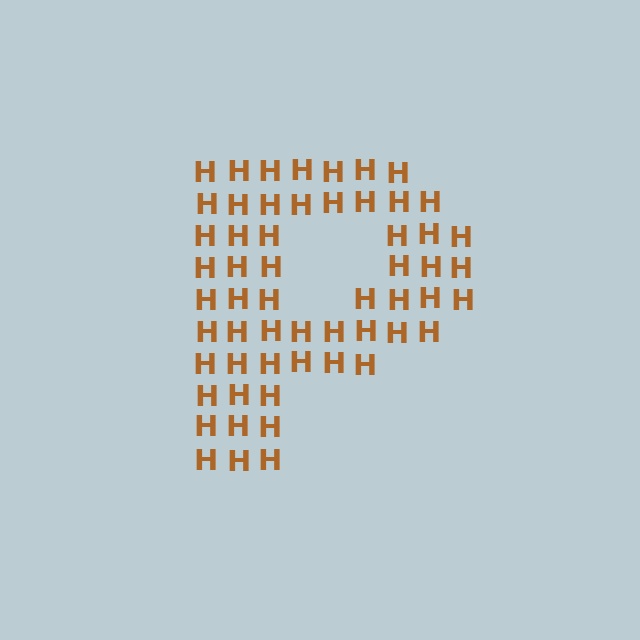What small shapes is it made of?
It is made of small letter H's.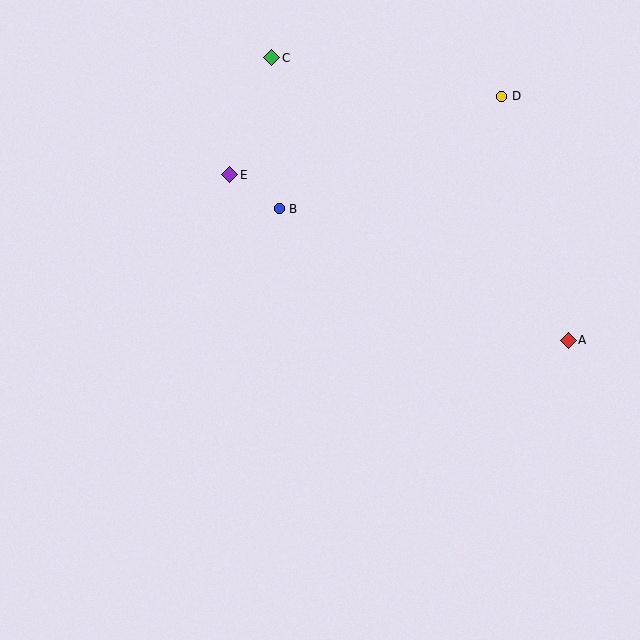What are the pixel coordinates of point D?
Point D is at (502, 96).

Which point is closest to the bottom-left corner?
Point B is closest to the bottom-left corner.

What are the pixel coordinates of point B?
Point B is at (279, 209).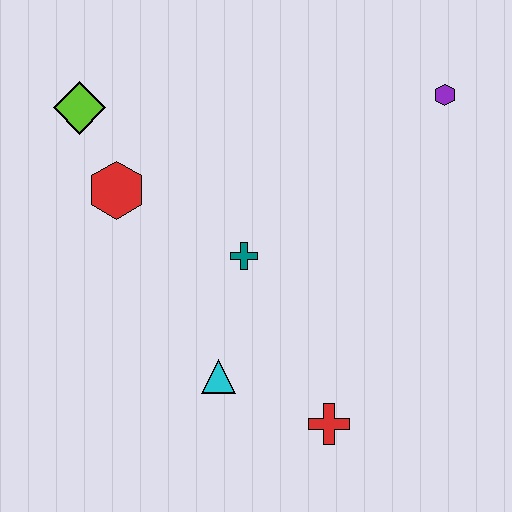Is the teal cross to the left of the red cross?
Yes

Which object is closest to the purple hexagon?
The teal cross is closest to the purple hexagon.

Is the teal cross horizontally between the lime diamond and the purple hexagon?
Yes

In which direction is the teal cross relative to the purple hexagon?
The teal cross is to the left of the purple hexagon.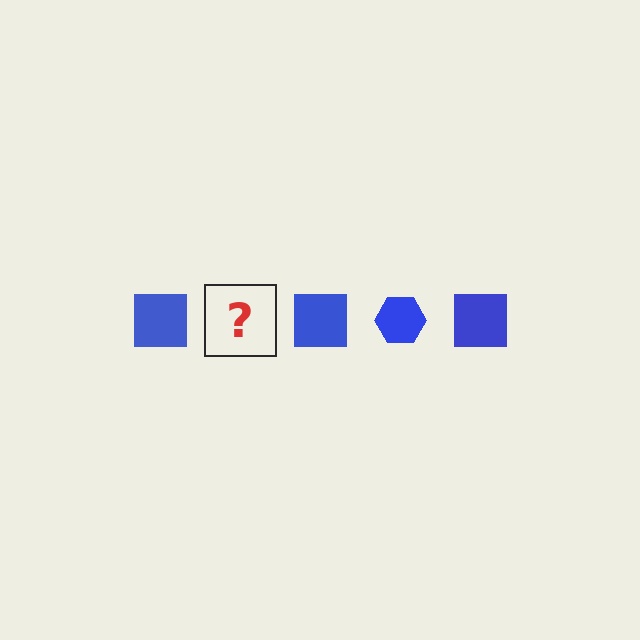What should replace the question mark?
The question mark should be replaced with a blue hexagon.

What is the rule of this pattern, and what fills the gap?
The rule is that the pattern cycles through square, hexagon shapes in blue. The gap should be filled with a blue hexagon.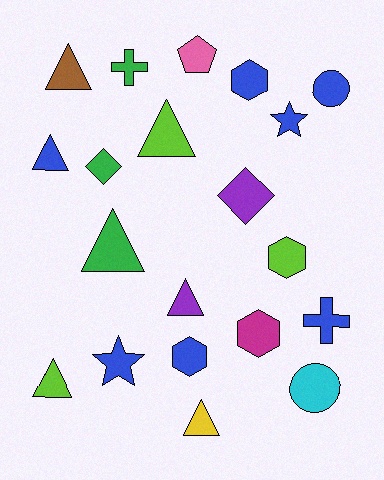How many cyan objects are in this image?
There is 1 cyan object.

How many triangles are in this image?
There are 7 triangles.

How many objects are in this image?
There are 20 objects.